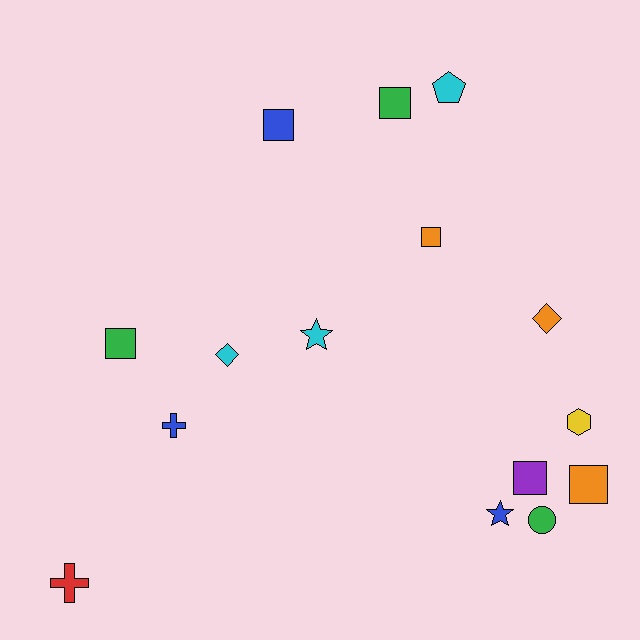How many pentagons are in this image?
There is 1 pentagon.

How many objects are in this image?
There are 15 objects.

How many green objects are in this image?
There are 3 green objects.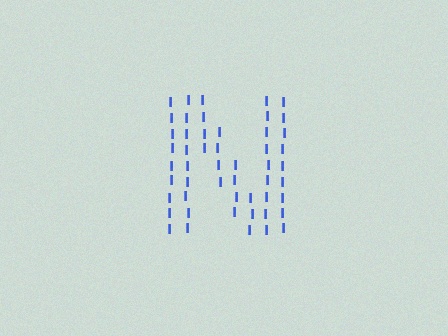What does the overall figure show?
The overall figure shows the letter N.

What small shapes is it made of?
It is made of small letter I's.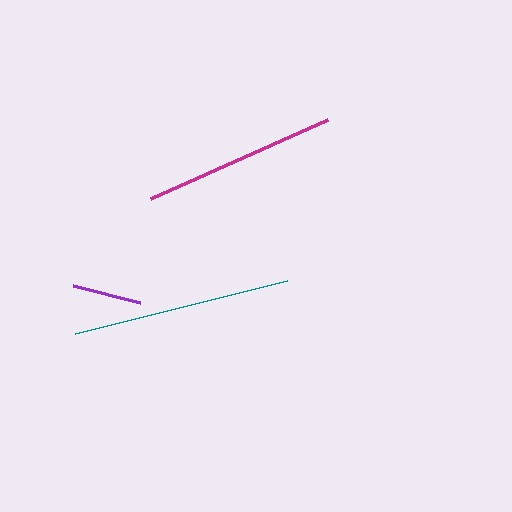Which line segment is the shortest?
The purple line is the shortest at approximately 68 pixels.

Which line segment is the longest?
The teal line is the longest at approximately 219 pixels.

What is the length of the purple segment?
The purple segment is approximately 68 pixels long.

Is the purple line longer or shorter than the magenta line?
The magenta line is longer than the purple line.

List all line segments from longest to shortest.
From longest to shortest: teal, magenta, purple.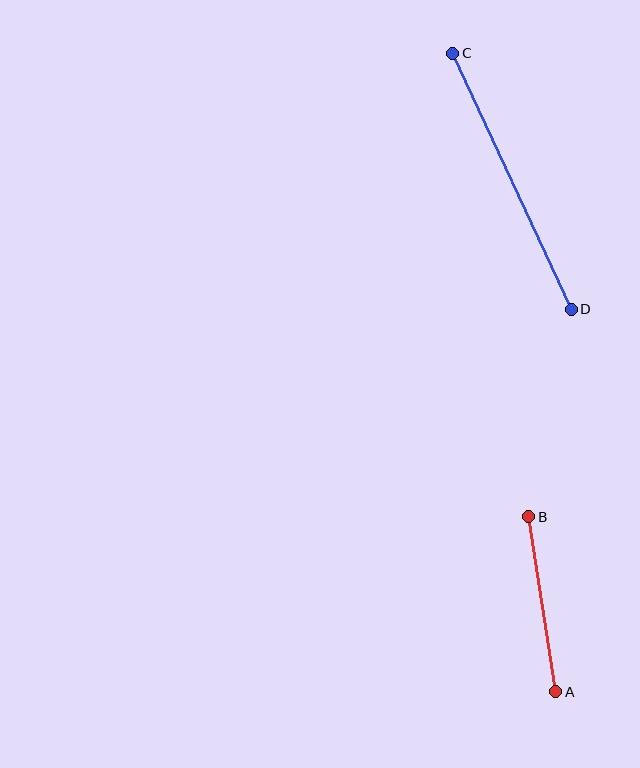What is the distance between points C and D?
The distance is approximately 282 pixels.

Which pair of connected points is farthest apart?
Points C and D are farthest apart.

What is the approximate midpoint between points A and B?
The midpoint is at approximately (542, 604) pixels.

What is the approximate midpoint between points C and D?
The midpoint is at approximately (512, 181) pixels.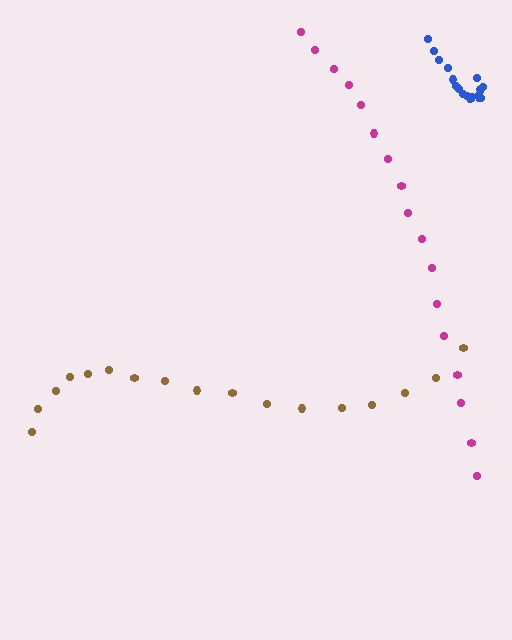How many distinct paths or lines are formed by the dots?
There are 3 distinct paths.